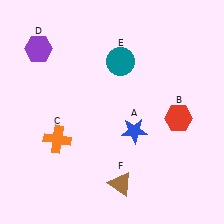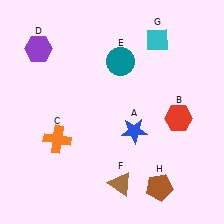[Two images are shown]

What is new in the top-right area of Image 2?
A cyan diamond (G) was added in the top-right area of Image 2.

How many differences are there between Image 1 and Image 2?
There are 2 differences between the two images.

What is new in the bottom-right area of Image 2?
A brown pentagon (H) was added in the bottom-right area of Image 2.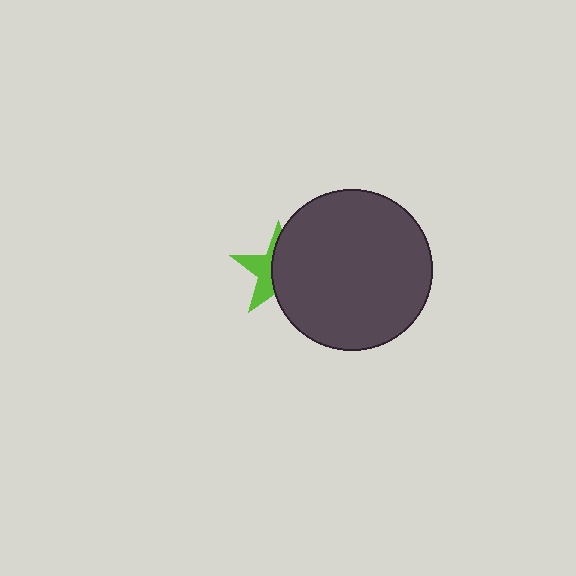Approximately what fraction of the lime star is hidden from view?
Roughly 58% of the lime star is hidden behind the dark gray circle.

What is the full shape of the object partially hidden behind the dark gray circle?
The partially hidden object is a lime star.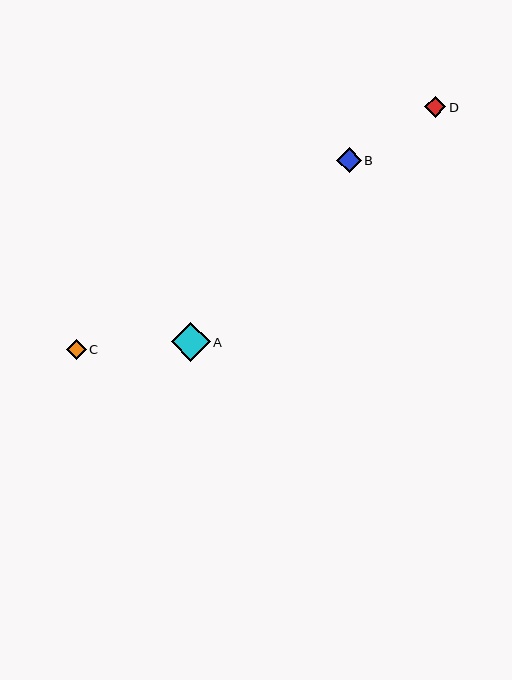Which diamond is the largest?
Diamond A is the largest with a size of approximately 39 pixels.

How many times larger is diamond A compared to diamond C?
Diamond A is approximately 2.0 times the size of diamond C.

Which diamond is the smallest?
Diamond C is the smallest with a size of approximately 19 pixels.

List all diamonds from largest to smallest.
From largest to smallest: A, B, D, C.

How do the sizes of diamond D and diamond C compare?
Diamond D and diamond C are approximately the same size.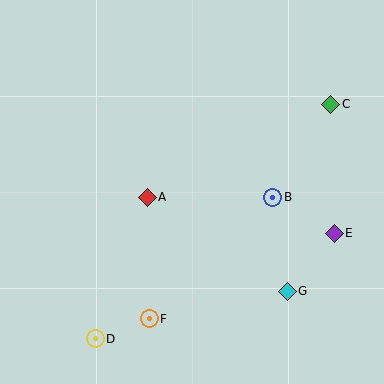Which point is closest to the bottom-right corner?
Point G is closest to the bottom-right corner.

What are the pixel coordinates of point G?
Point G is at (287, 291).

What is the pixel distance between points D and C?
The distance between D and C is 332 pixels.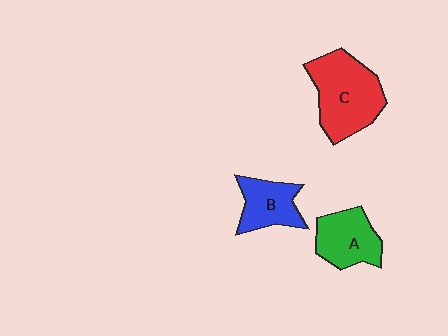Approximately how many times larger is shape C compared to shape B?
Approximately 1.7 times.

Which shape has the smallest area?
Shape B (blue).